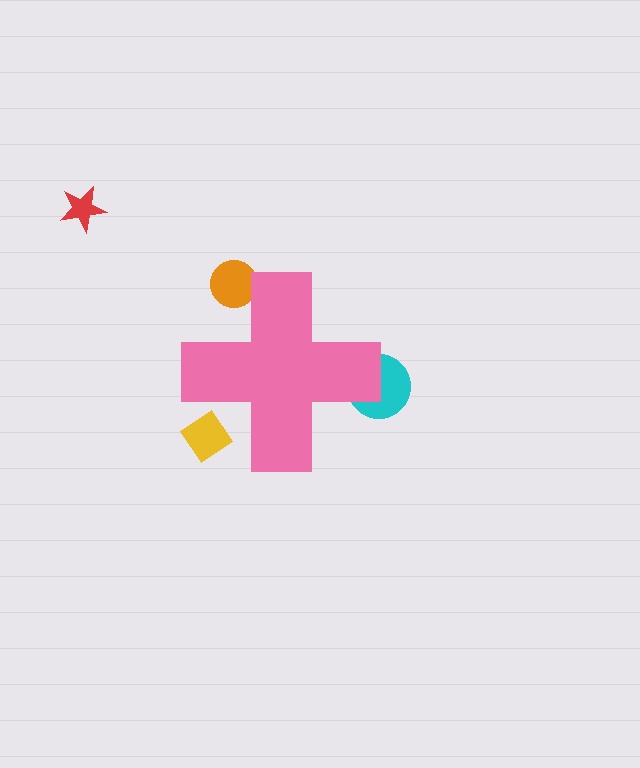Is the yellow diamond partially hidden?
Yes, the yellow diamond is partially hidden behind the pink cross.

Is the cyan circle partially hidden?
Yes, the cyan circle is partially hidden behind the pink cross.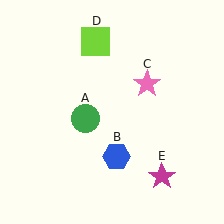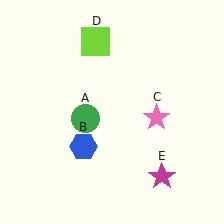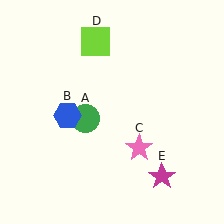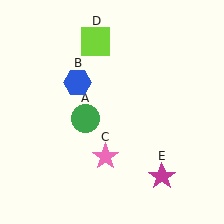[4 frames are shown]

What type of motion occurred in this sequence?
The blue hexagon (object B), pink star (object C) rotated clockwise around the center of the scene.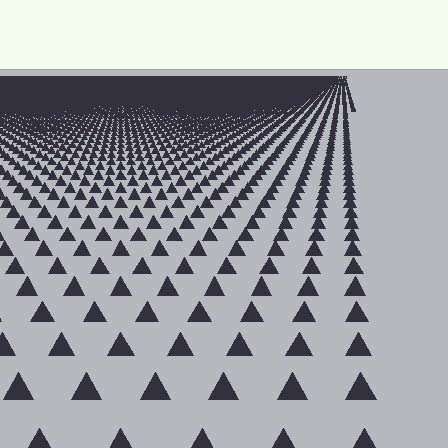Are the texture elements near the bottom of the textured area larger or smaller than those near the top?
Larger. Near the bottom, elements are closer to the viewer and appear at a bigger on-screen size.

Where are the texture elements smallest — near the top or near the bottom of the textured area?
Near the top.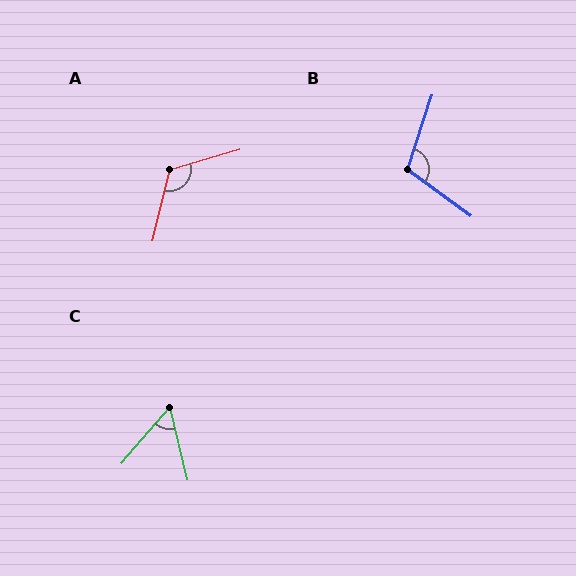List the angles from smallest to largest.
C (54°), B (108°), A (120°).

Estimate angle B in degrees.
Approximately 108 degrees.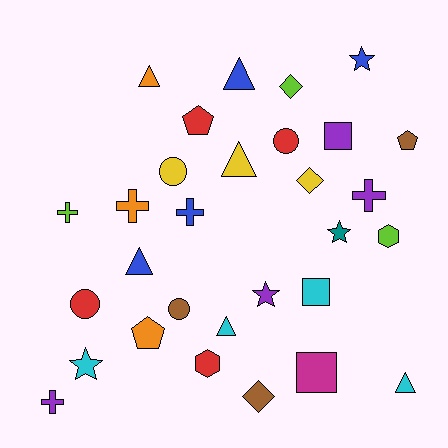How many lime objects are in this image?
There are 3 lime objects.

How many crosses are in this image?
There are 5 crosses.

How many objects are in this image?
There are 30 objects.